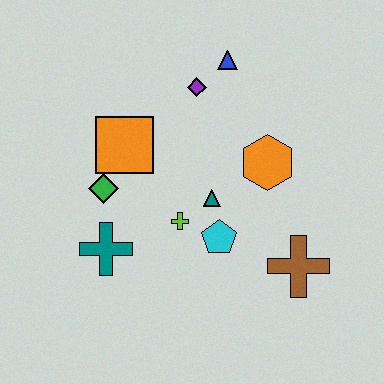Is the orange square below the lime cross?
No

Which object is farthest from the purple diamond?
The brown cross is farthest from the purple diamond.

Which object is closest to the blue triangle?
The purple diamond is closest to the blue triangle.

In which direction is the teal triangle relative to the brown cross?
The teal triangle is to the left of the brown cross.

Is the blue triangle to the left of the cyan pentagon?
No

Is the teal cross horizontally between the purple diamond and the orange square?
No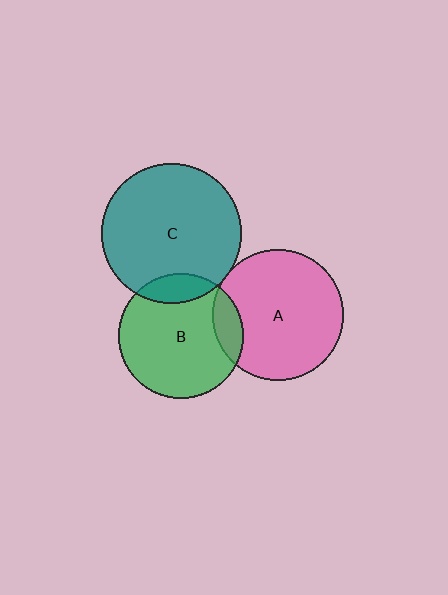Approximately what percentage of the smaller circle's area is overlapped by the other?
Approximately 5%.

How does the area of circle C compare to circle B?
Approximately 1.2 times.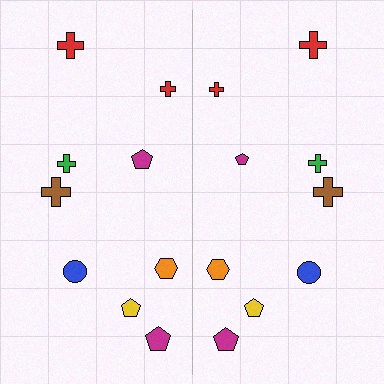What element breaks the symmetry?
The magenta pentagon on the right side has a different size than its mirror counterpart.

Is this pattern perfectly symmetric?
No, the pattern is not perfectly symmetric. The magenta pentagon on the right side has a different size than its mirror counterpart.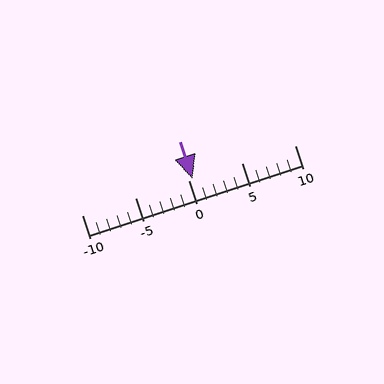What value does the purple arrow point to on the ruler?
The purple arrow points to approximately 0.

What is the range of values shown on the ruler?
The ruler shows values from -10 to 10.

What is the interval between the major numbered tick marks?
The major tick marks are spaced 5 units apart.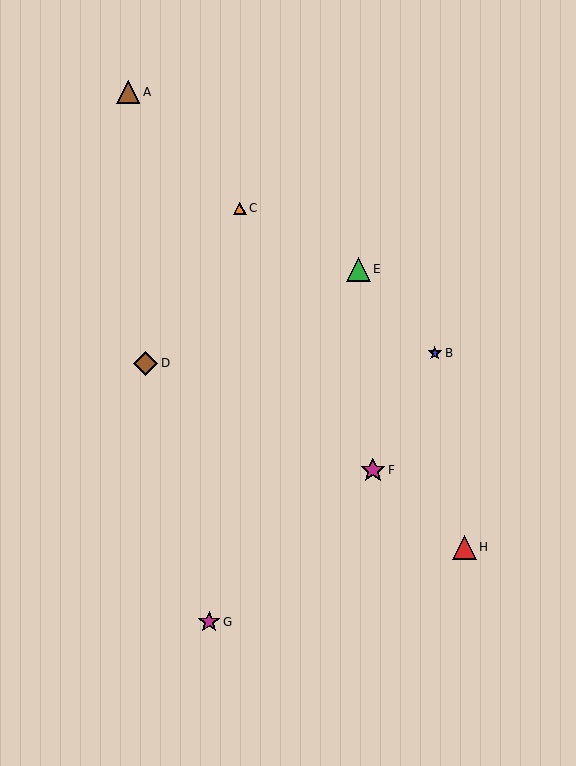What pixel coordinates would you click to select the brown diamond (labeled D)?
Click at (146, 363) to select the brown diamond D.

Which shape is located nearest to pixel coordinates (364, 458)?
The magenta star (labeled F) at (373, 470) is nearest to that location.